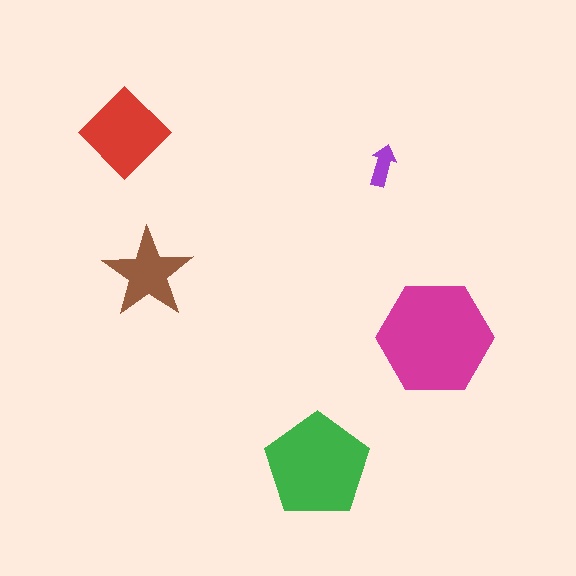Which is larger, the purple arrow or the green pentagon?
The green pentagon.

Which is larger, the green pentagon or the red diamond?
The green pentagon.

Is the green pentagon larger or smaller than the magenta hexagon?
Smaller.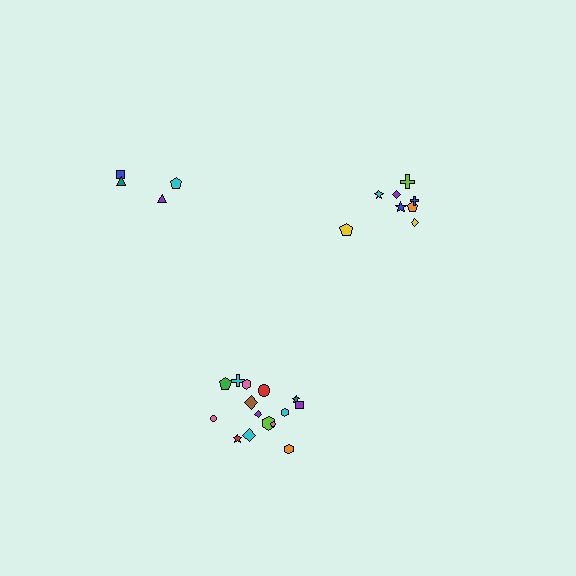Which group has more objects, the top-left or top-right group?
The top-right group.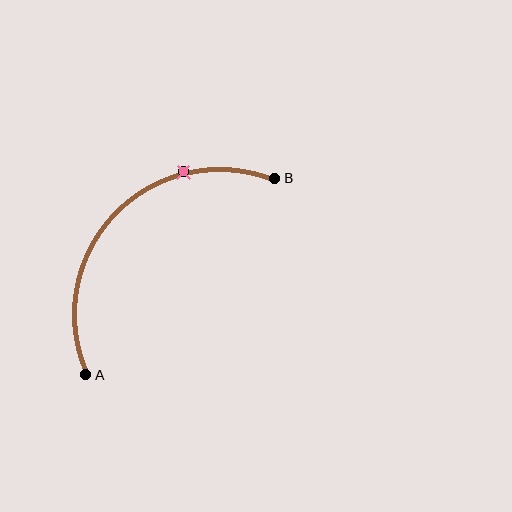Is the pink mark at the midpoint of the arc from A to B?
No. The pink mark lies on the arc but is closer to endpoint B. The arc midpoint would be at the point on the curve equidistant along the arc from both A and B.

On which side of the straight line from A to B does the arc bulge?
The arc bulges above and to the left of the straight line connecting A and B.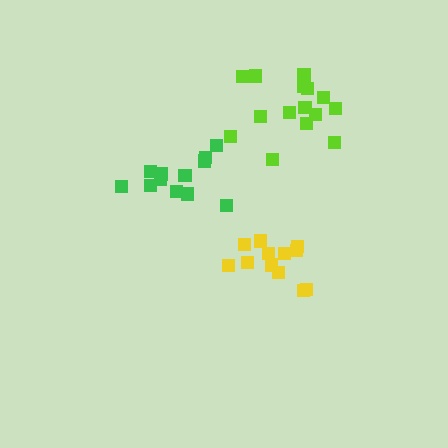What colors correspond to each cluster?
The clusters are colored: green, yellow, lime.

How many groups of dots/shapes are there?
There are 3 groups.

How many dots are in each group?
Group 1: 12 dots, Group 2: 12 dots, Group 3: 15 dots (39 total).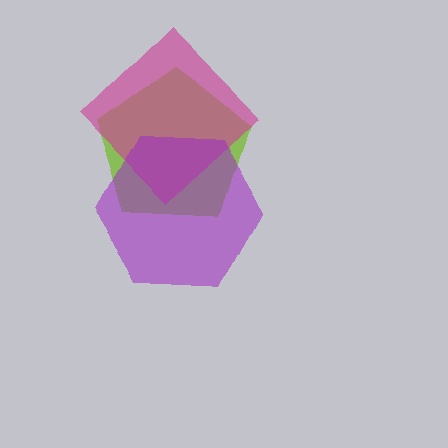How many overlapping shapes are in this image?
There are 3 overlapping shapes in the image.